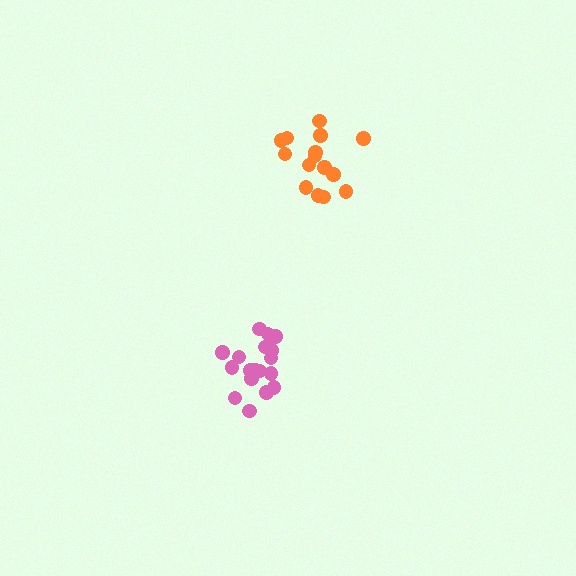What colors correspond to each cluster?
The clusters are colored: orange, pink.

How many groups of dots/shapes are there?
There are 2 groups.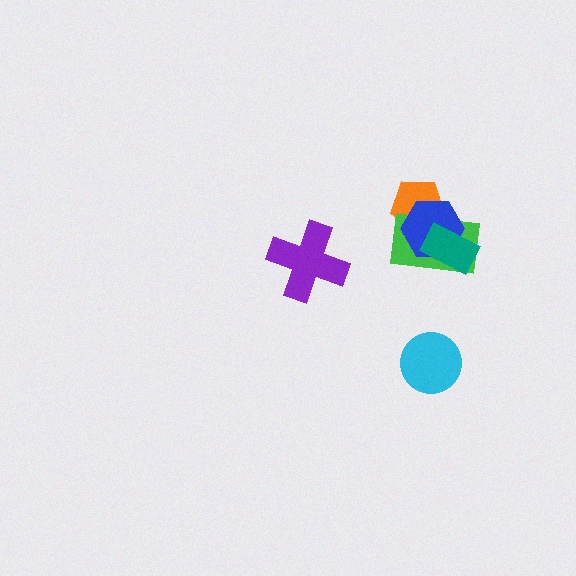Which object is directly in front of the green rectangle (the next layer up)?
The blue hexagon is directly in front of the green rectangle.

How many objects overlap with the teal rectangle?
2 objects overlap with the teal rectangle.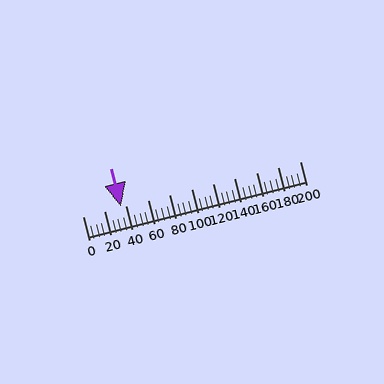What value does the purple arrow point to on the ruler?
The purple arrow points to approximately 35.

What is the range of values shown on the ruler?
The ruler shows values from 0 to 200.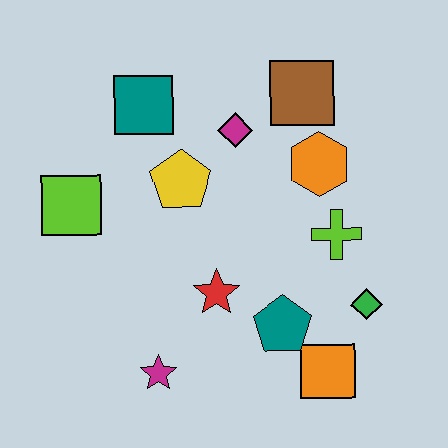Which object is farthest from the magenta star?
The brown square is farthest from the magenta star.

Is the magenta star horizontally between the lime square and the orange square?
Yes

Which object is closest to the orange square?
The teal pentagon is closest to the orange square.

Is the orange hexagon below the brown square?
Yes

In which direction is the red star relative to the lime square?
The red star is to the right of the lime square.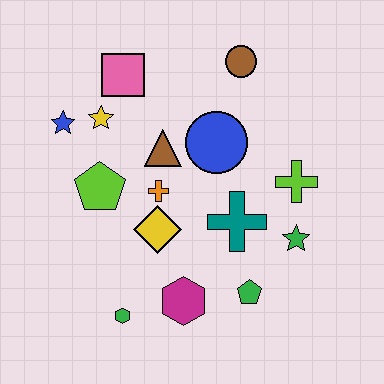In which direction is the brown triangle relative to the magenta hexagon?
The brown triangle is above the magenta hexagon.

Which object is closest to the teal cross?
The green star is closest to the teal cross.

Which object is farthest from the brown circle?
The green hexagon is farthest from the brown circle.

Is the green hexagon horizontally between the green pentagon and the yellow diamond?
No